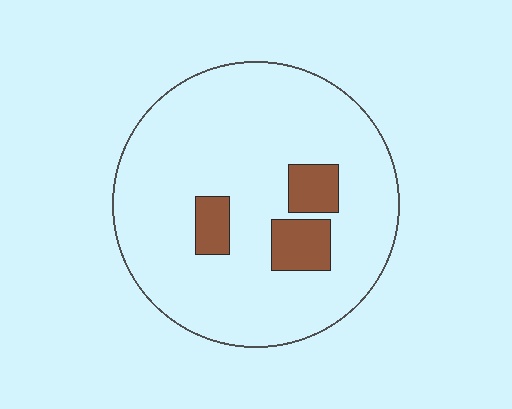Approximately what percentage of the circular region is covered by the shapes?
Approximately 10%.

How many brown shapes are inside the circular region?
3.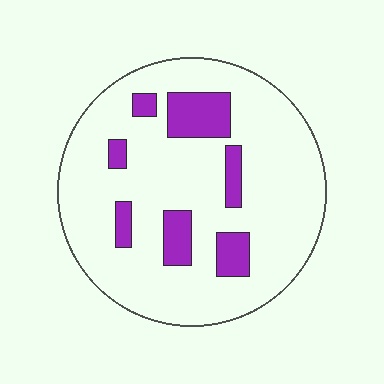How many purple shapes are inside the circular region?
7.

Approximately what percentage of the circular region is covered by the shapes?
Approximately 15%.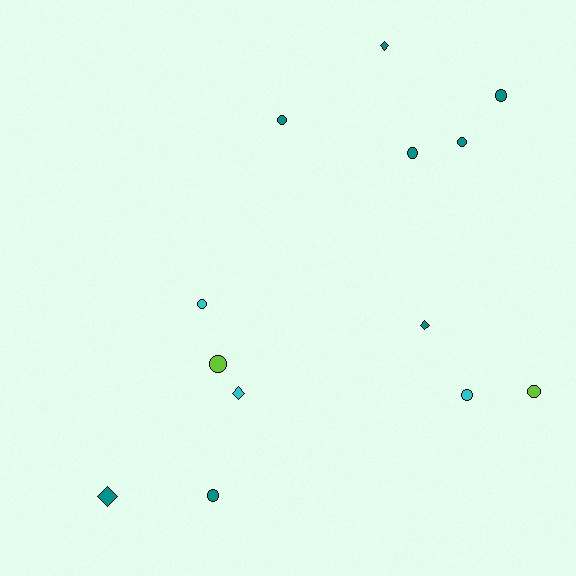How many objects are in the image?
There are 13 objects.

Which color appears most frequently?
Teal, with 8 objects.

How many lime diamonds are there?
There are no lime diamonds.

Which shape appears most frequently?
Circle, with 9 objects.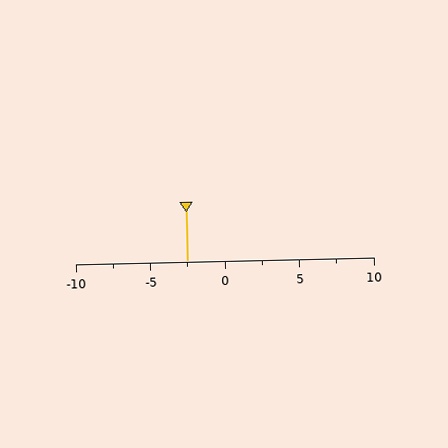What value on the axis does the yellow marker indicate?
The marker indicates approximately -2.5.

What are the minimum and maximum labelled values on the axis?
The axis runs from -10 to 10.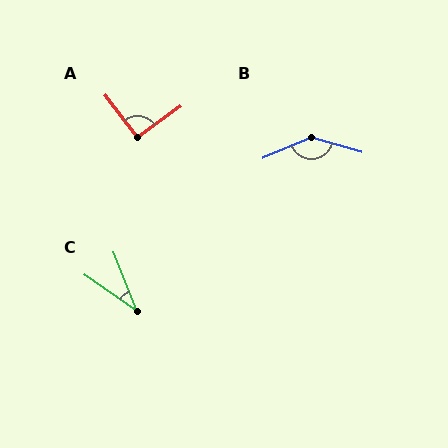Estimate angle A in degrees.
Approximately 92 degrees.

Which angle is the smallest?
C, at approximately 33 degrees.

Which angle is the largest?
B, at approximately 141 degrees.